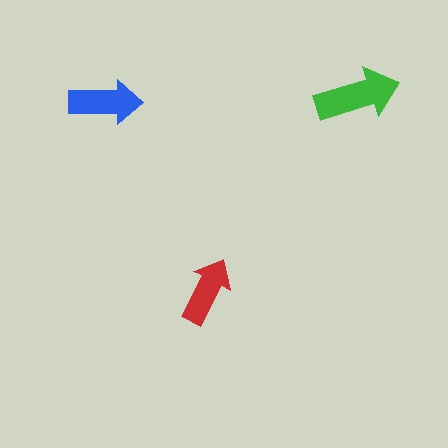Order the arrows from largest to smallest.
the green one, the blue one, the red one.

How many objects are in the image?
There are 3 objects in the image.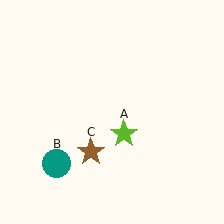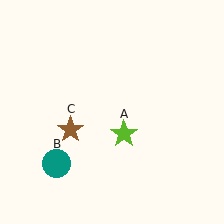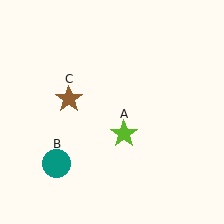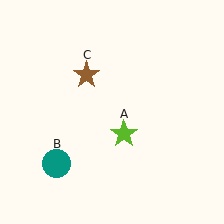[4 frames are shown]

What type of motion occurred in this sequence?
The brown star (object C) rotated clockwise around the center of the scene.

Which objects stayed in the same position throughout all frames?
Lime star (object A) and teal circle (object B) remained stationary.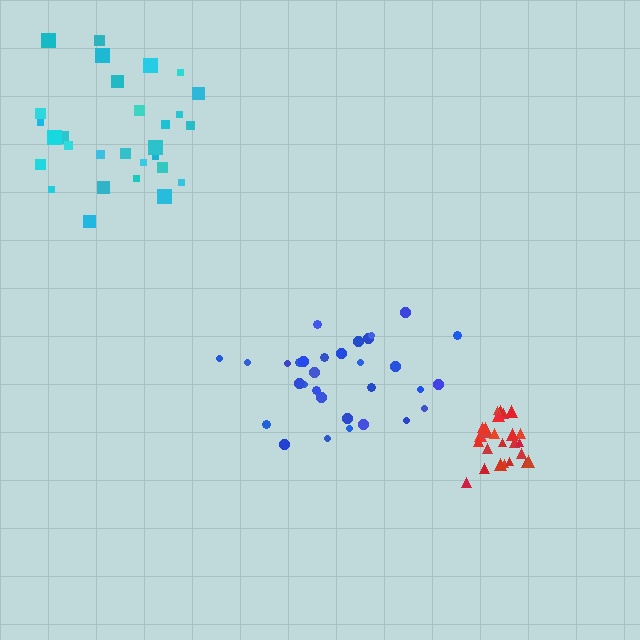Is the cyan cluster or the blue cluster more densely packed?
Blue.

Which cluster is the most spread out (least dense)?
Cyan.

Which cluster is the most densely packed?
Red.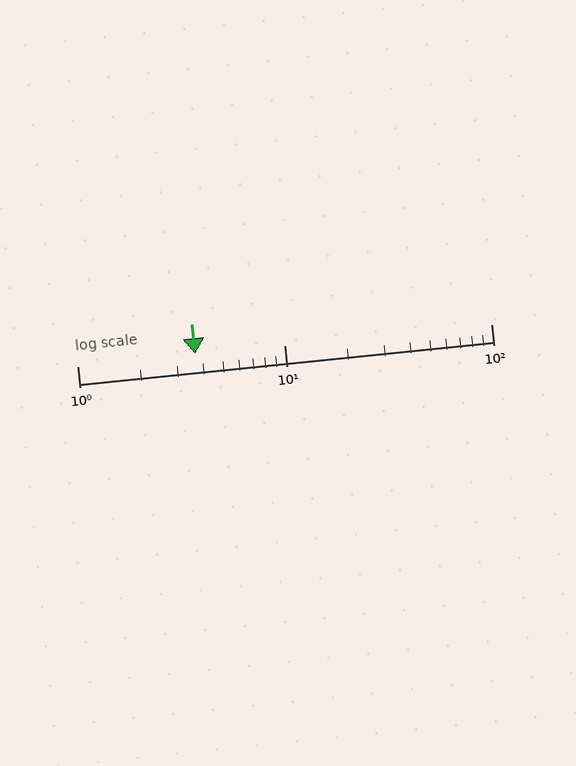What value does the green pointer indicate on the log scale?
The pointer indicates approximately 3.7.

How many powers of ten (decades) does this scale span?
The scale spans 2 decades, from 1 to 100.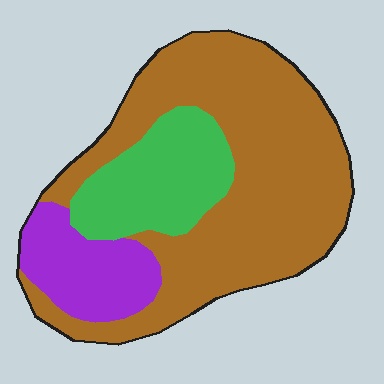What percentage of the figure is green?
Green takes up less than a quarter of the figure.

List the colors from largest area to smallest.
From largest to smallest: brown, green, purple.